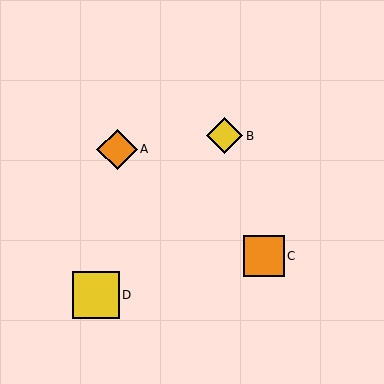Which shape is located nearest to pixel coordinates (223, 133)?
The yellow diamond (labeled B) at (224, 136) is nearest to that location.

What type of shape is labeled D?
Shape D is a yellow square.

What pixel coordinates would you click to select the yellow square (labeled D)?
Click at (96, 295) to select the yellow square D.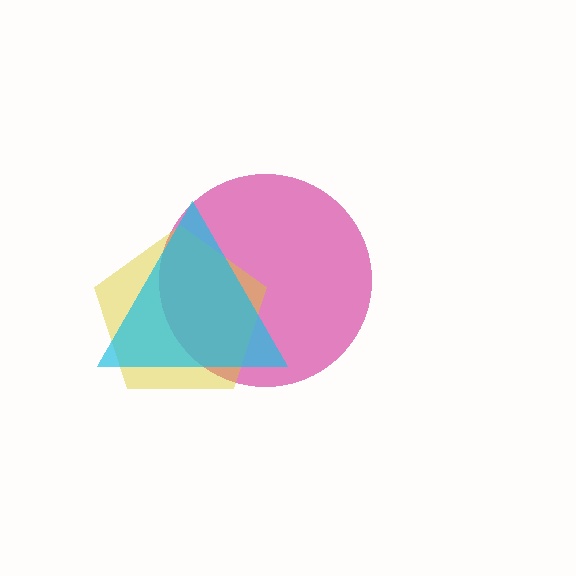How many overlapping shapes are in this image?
There are 3 overlapping shapes in the image.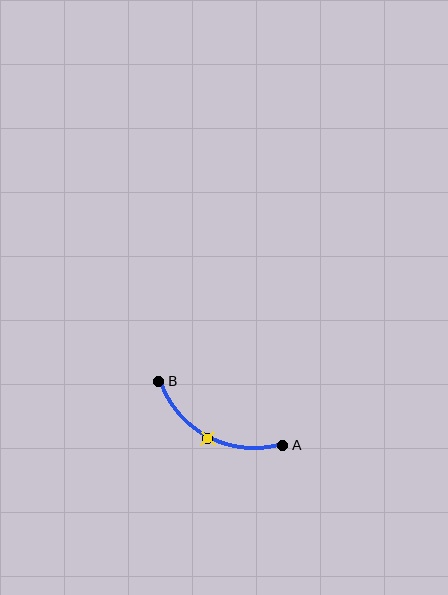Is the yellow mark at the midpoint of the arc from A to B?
Yes. The yellow mark lies on the arc at equal arc-length from both A and B — it is the arc midpoint.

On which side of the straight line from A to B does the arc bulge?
The arc bulges below the straight line connecting A and B.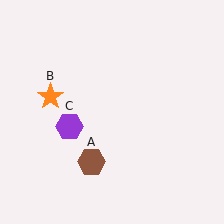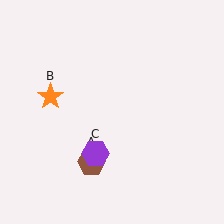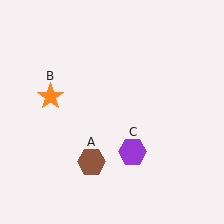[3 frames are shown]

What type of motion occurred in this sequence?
The purple hexagon (object C) rotated counterclockwise around the center of the scene.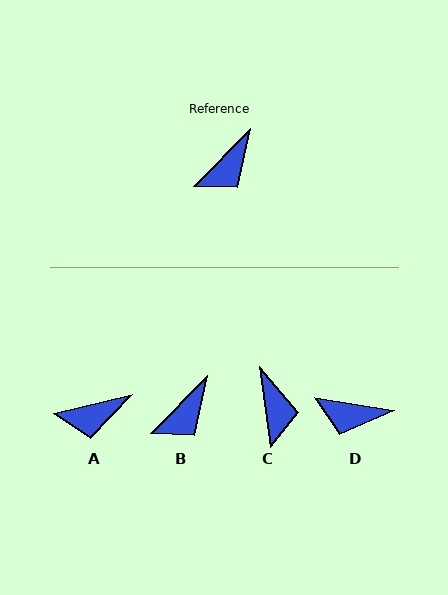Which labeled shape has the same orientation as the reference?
B.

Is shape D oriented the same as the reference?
No, it is off by about 54 degrees.